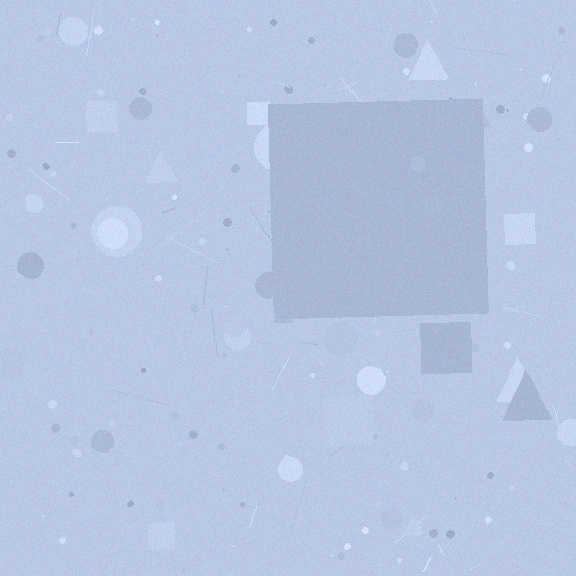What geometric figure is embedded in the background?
A square is embedded in the background.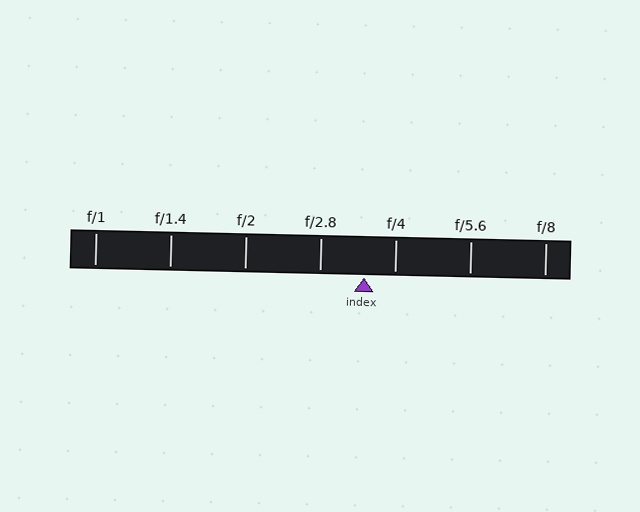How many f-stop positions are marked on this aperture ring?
There are 7 f-stop positions marked.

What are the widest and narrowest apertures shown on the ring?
The widest aperture shown is f/1 and the narrowest is f/8.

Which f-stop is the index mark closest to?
The index mark is closest to f/4.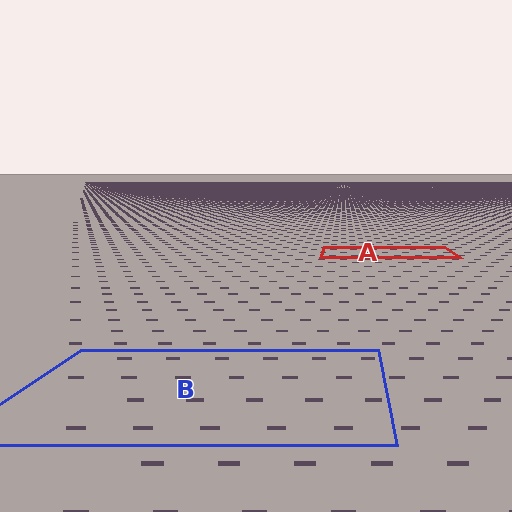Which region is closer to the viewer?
Region B is closer. The texture elements there are larger and more spread out.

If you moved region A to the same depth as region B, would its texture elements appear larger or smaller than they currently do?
They would appear larger. At a closer depth, the same texture elements are projected at a bigger on-screen size.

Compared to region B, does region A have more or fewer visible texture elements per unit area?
Region A has more texture elements per unit area — they are packed more densely because it is farther away.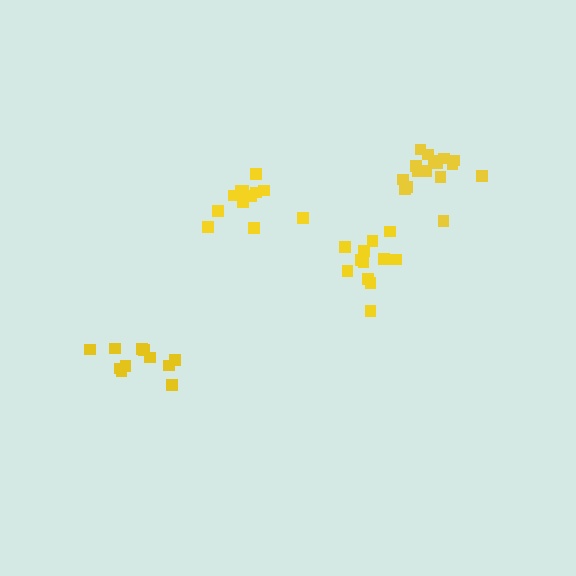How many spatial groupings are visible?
There are 4 spatial groupings.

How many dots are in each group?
Group 1: 12 dots, Group 2: 12 dots, Group 3: 17 dots, Group 4: 14 dots (55 total).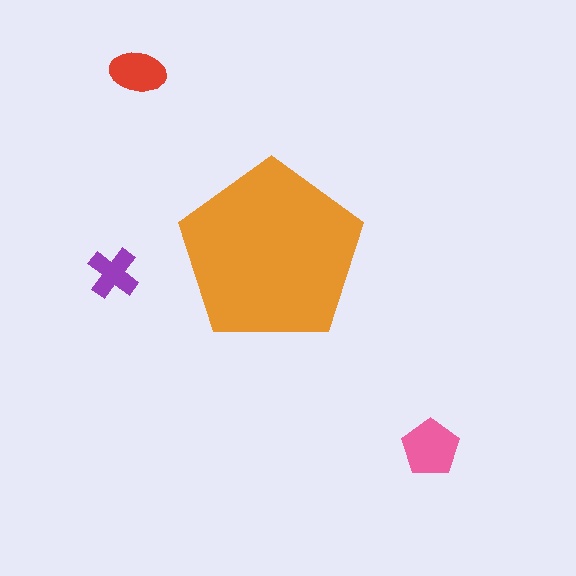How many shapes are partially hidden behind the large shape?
0 shapes are partially hidden.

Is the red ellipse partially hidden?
No, the red ellipse is fully visible.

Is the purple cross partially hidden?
No, the purple cross is fully visible.